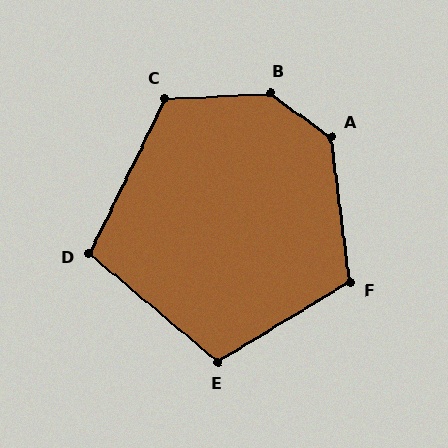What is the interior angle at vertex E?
Approximately 109 degrees (obtuse).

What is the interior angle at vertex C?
Approximately 119 degrees (obtuse).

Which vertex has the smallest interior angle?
D, at approximately 104 degrees.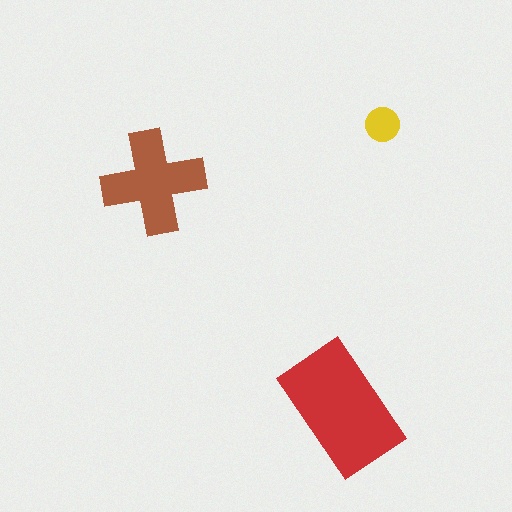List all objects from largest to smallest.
The red rectangle, the brown cross, the yellow circle.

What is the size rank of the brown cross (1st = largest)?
2nd.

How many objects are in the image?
There are 3 objects in the image.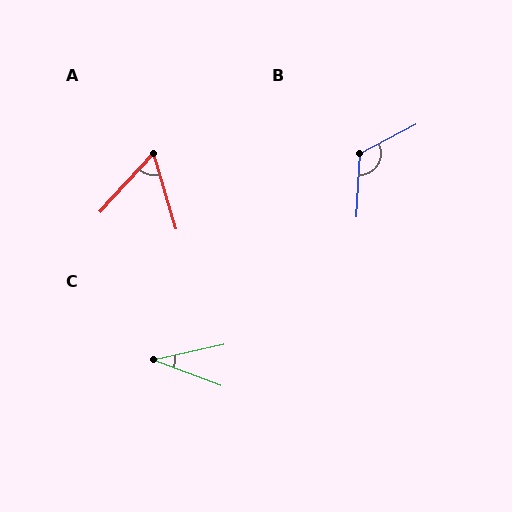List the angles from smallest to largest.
C (33°), A (59°), B (120°).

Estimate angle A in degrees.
Approximately 59 degrees.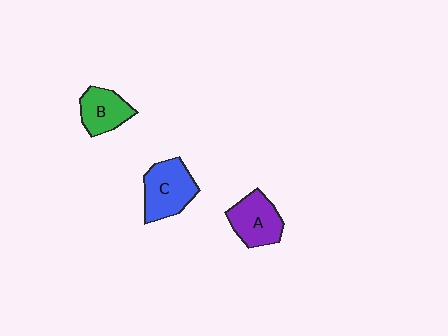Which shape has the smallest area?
Shape B (green).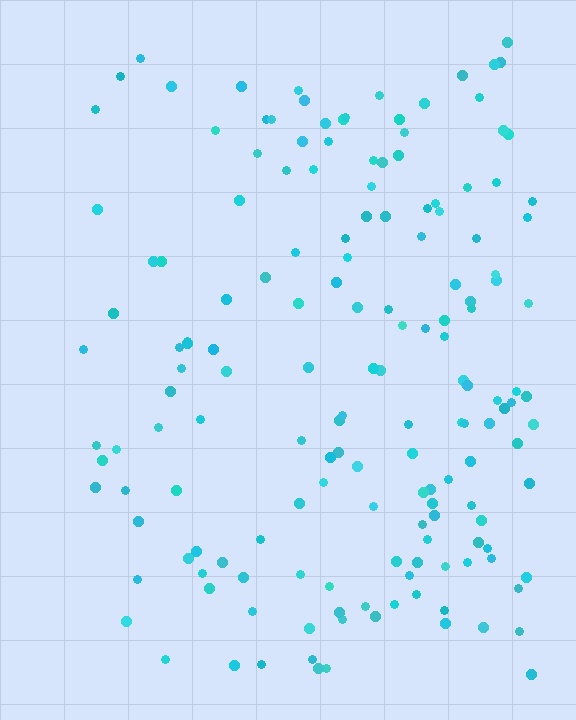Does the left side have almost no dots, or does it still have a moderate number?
Still a moderate number, just noticeably fewer than the right.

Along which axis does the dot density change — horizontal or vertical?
Horizontal.